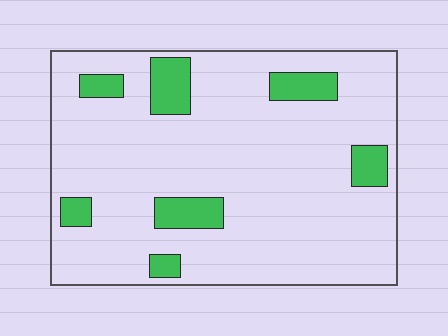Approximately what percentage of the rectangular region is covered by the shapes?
Approximately 15%.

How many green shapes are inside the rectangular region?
7.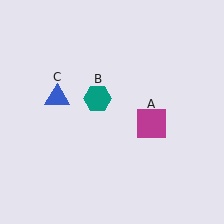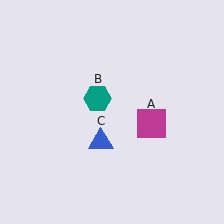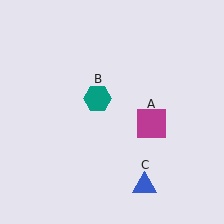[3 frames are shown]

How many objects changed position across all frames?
1 object changed position: blue triangle (object C).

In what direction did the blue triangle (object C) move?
The blue triangle (object C) moved down and to the right.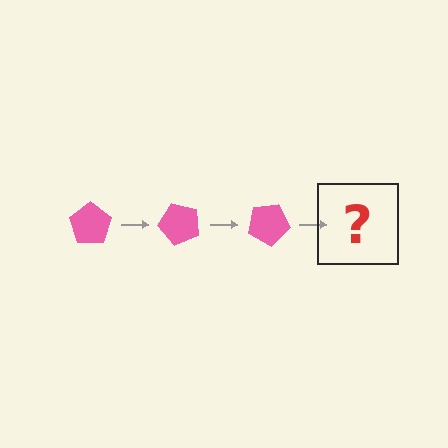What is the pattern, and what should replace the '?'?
The pattern is that the pentagon rotates 50 degrees each step. The '?' should be a pink pentagon rotated 150 degrees.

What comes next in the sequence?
The next element should be a pink pentagon rotated 150 degrees.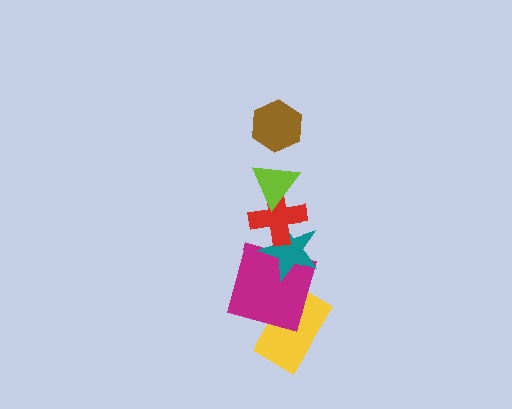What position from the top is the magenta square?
The magenta square is 5th from the top.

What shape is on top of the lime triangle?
The brown hexagon is on top of the lime triangle.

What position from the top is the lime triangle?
The lime triangle is 2nd from the top.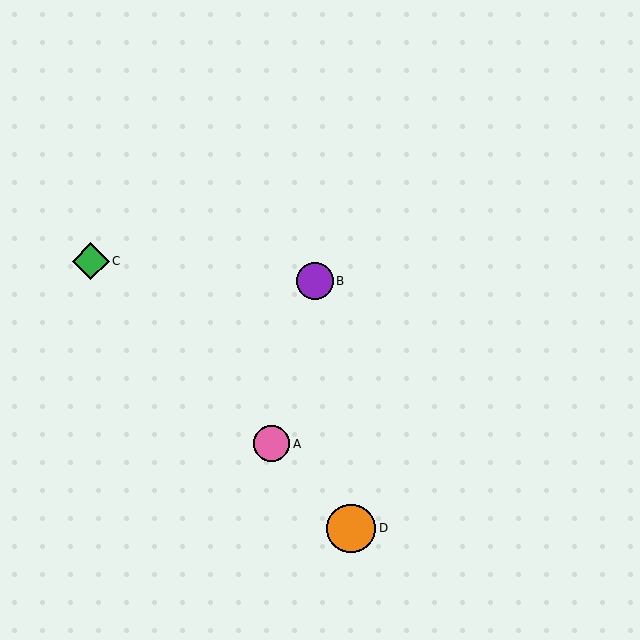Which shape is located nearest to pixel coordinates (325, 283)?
The purple circle (labeled B) at (315, 281) is nearest to that location.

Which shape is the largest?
The orange circle (labeled D) is the largest.